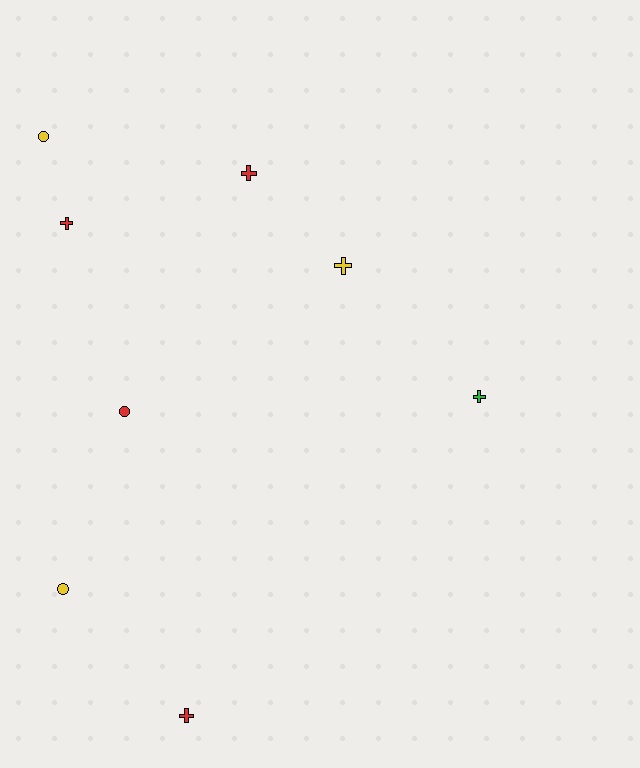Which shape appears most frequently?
Cross, with 5 objects.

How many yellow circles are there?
There are 2 yellow circles.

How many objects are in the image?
There are 8 objects.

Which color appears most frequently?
Red, with 4 objects.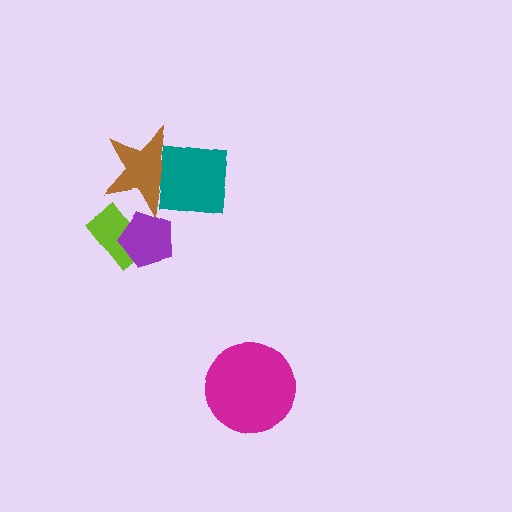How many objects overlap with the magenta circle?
0 objects overlap with the magenta circle.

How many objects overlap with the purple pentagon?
2 objects overlap with the purple pentagon.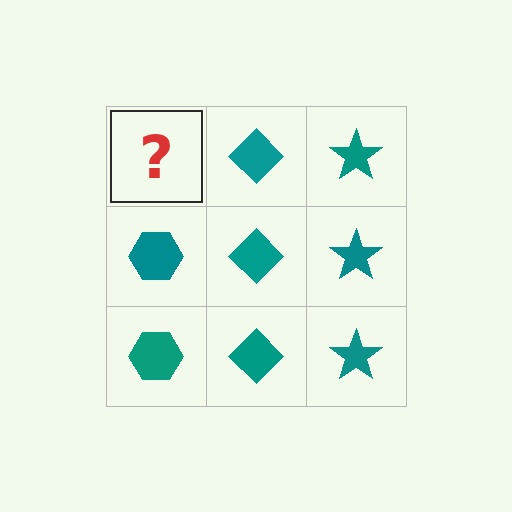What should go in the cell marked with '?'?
The missing cell should contain a teal hexagon.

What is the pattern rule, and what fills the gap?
The rule is that each column has a consistent shape. The gap should be filled with a teal hexagon.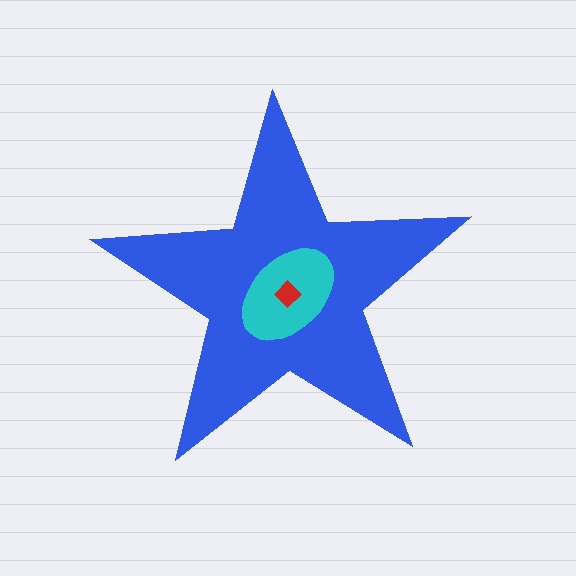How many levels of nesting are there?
3.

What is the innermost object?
The red diamond.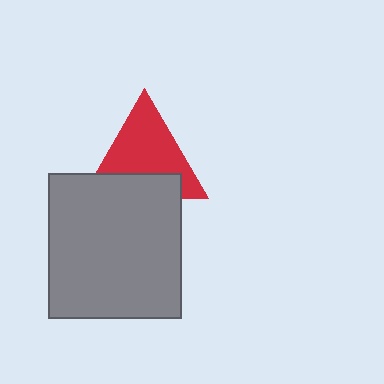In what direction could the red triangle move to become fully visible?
The red triangle could move up. That would shift it out from behind the gray rectangle entirely.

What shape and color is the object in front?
The object in front is a gray rectangle.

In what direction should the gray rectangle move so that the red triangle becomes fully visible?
The gray rectangle should move down. That is the shortest direction to clear the overlap and leave the red triangle fully visible.